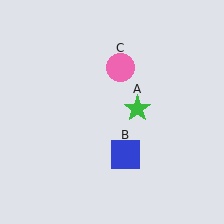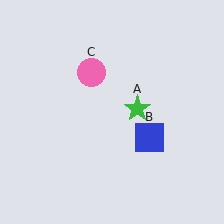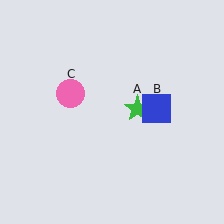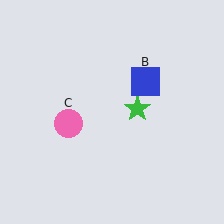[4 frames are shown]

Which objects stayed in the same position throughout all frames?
Green star (object A) remained stationary.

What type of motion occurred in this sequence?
The blue square (object B), pink circle (object C) rotated counterclockwise around the center of the scene.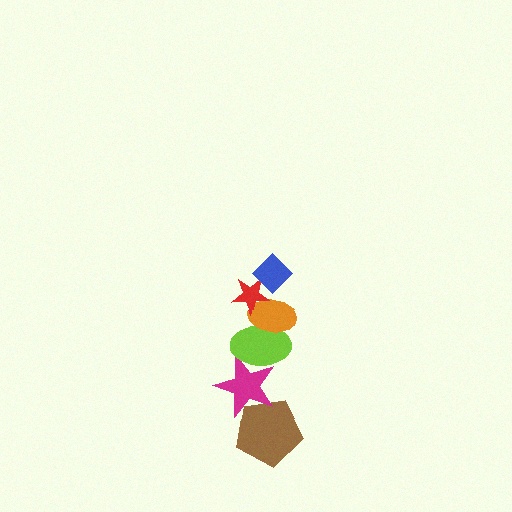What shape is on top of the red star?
The blue diamond is on top of the red star.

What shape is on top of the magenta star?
The lime ellipse is on top of the magenta star.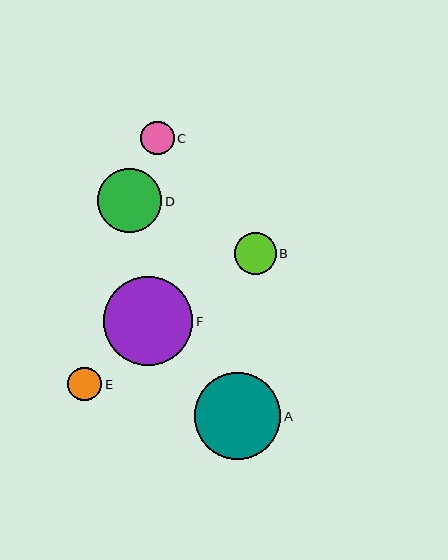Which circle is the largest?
Circle F is the largest with a size of approximately 89 pixels.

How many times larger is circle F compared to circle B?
Circle F is approximately 2.1 times the size of circle B.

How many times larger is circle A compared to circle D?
Circle A is approximately 1.3 times the size of circle D.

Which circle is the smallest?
Circle C is the smallest with a size of approximately 33 pixels.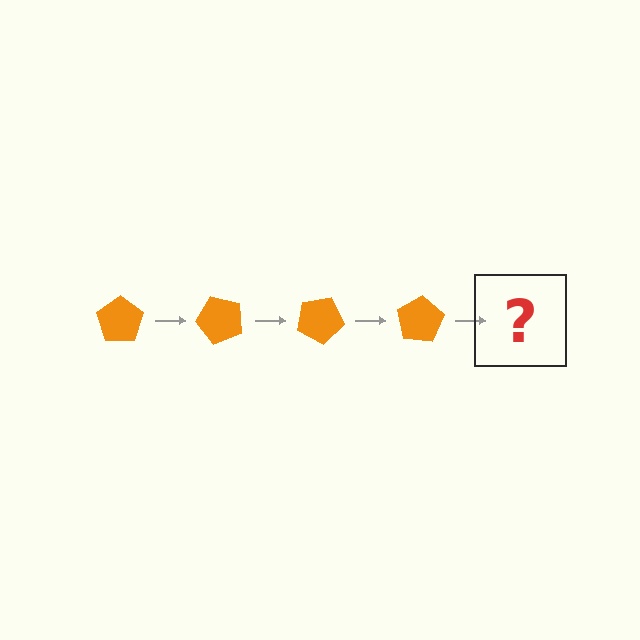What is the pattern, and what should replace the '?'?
The pattern is that the pentagon rotates 50 degrees each step. The '?' should be an orange pentagon rotated 200 degrees.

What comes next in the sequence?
The next element should be an orange pentagon rotated 200 degrees.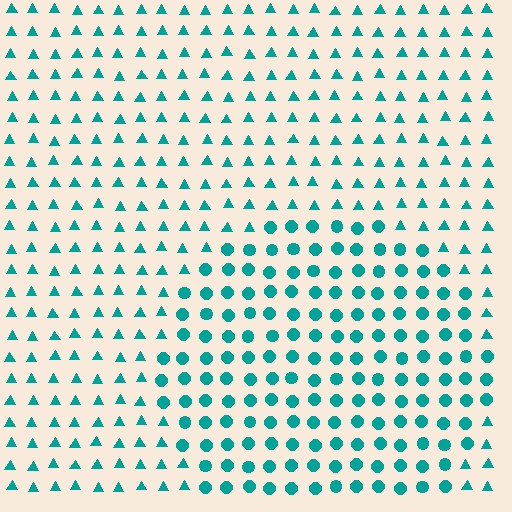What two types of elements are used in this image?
The image uses circles inside the circle region and triangles outside it.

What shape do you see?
I see a circle.